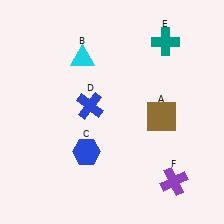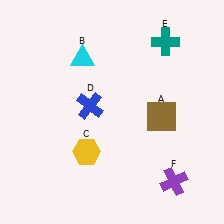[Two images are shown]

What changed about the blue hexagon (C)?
In Image 1, C is blue. In Image 2, it changed to yellow.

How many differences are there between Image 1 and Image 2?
There is 1 difference between the two images.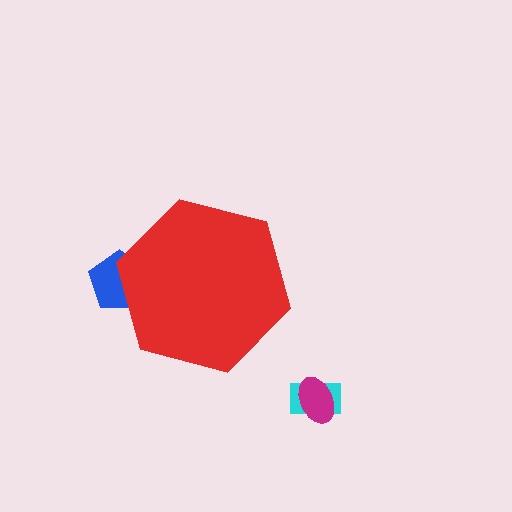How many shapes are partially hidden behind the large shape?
1 shape is partially hidden.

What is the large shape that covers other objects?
A red hexagon.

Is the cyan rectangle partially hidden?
No, the cyan rectangle is fully visible.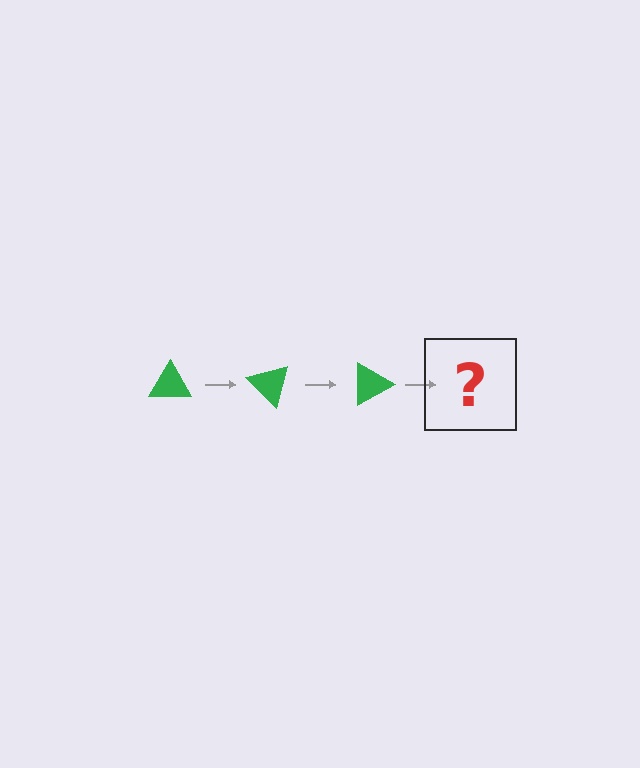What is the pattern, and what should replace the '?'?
The pattern is that the triangle rotates 45 degrees each step. The '?' should be a green triangle rotated 135 degrees.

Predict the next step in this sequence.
The next step is a green triangle rotated 135 degrees.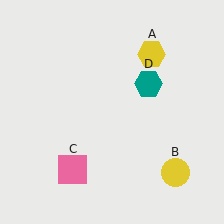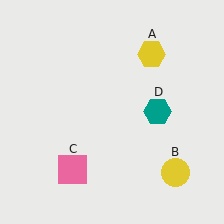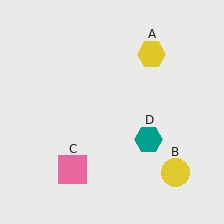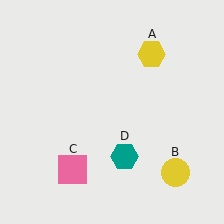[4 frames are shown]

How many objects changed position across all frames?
1 object changed position: teal hexagon (object D).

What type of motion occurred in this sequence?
The teal hexagon (object D) rotated clockwise around the center of the scene.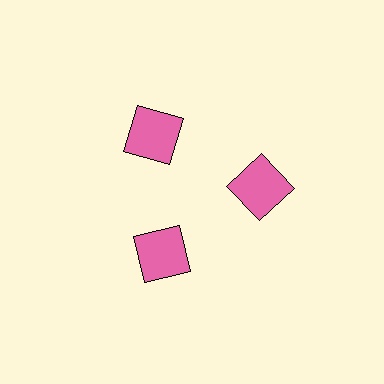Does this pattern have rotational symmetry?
Yes, this pattern has 3-fold rotational symmetry. It looks the same after rotating 120 degrees around the center.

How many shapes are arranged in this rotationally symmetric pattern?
There are 3 shapes, arranged in 3 groups of 1.